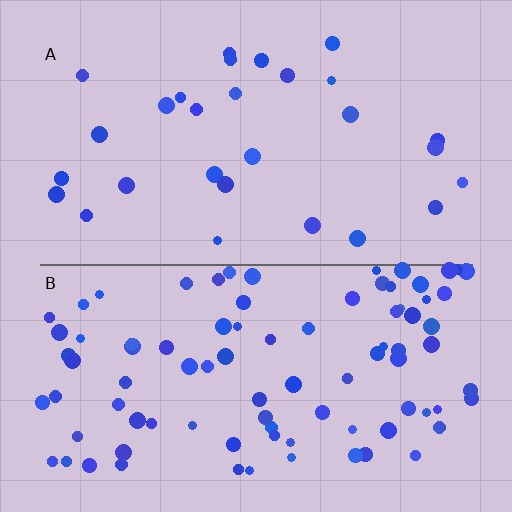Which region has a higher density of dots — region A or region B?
B (the bottom).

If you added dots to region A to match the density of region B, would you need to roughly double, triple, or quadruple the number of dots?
Approximately triple.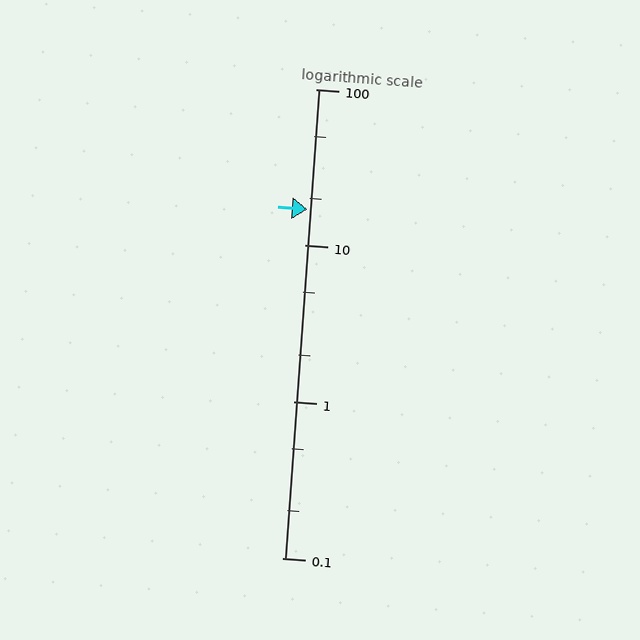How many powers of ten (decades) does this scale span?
The scale spans 3 decades, from 0.1 to 100.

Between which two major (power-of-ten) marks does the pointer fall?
The pointer is between 10 and 100.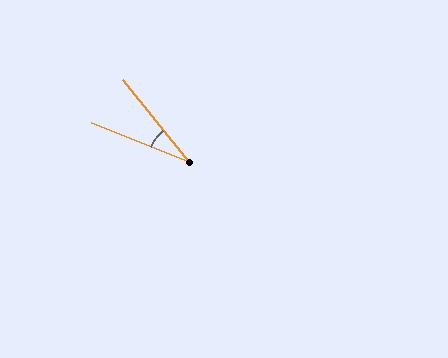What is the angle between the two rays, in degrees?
Approximately 29 degrees.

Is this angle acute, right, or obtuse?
It is acute.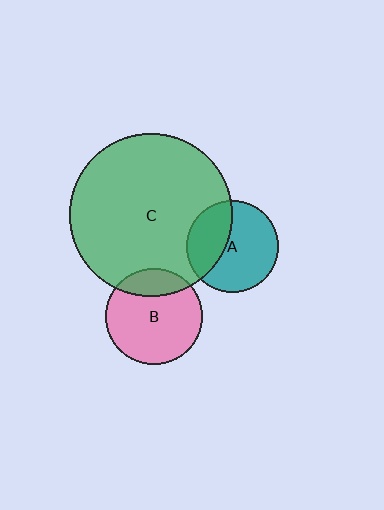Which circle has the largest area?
Circle C (green).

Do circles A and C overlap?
Yes.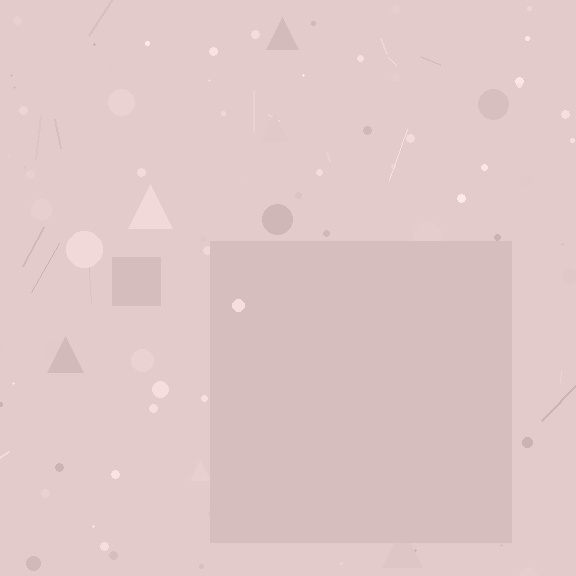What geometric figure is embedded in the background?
A square is embedded in the background.